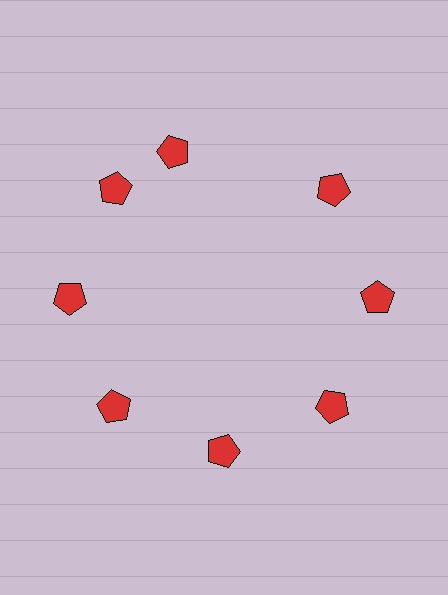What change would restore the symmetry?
The symmetry would be restored by rotating it back into even spacing with its neighbors so that all 8 pentagons sit at equal angles and equal distance from the center.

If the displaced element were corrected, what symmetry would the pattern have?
It would have 8-fold rotational symmetry — the pattern would map onto itself every 45 degrees.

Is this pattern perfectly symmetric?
No. The 8 red pentagons are arranged in a ring, but one element near the 12 o'clock position is rotated out of alignment along the ring, breaking the 8-fold rotational symmetry.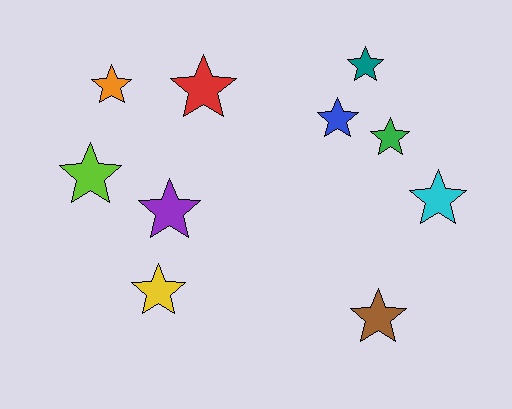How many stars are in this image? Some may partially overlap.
There are 10 stars.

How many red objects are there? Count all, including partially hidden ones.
There is 1 red object.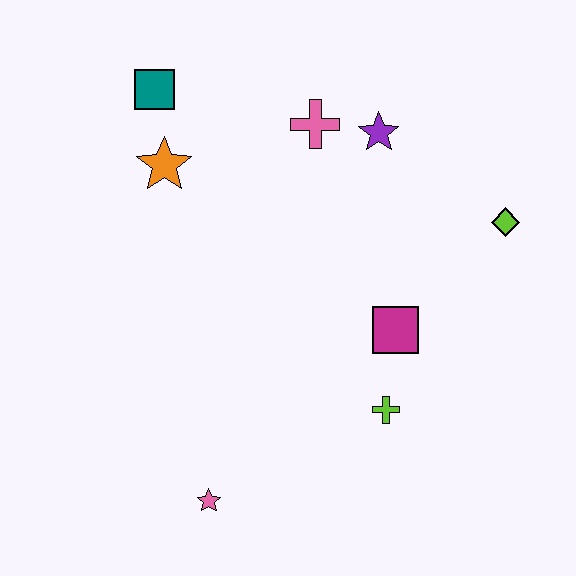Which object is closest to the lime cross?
The magenta square is closest to the lime cross.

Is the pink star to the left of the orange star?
No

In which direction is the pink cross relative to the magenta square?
The pink cross is above the magenta square.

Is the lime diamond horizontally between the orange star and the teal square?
No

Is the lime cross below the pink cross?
Yes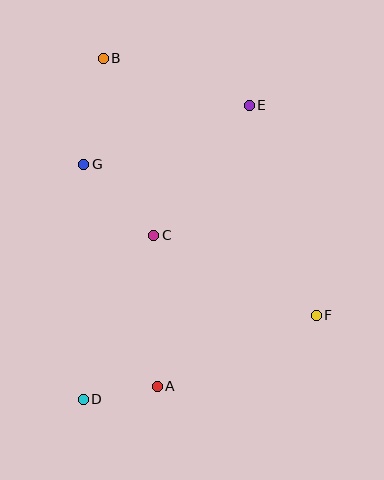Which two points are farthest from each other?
Points B and D are farthest from each other.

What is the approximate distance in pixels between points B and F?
The distance between B and F is approximately 334 pixels.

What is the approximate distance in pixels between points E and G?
The distance between E and G is approximately 176 pixels.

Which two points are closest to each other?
Points A and D are closest to each other.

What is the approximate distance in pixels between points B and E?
The distance between B and E is approximately 153 pixels.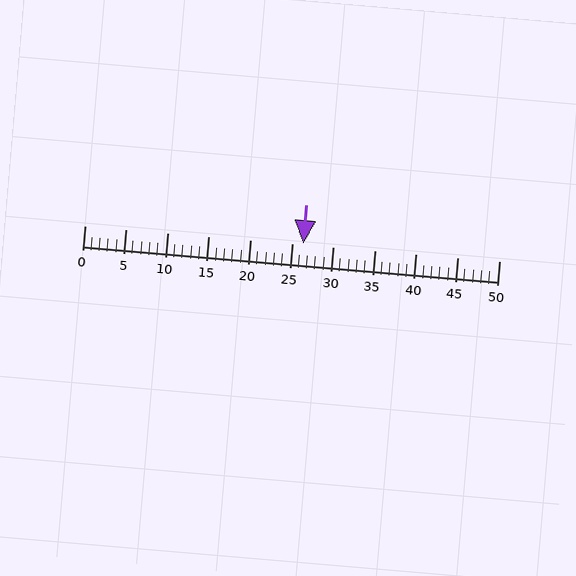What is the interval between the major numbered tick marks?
The major tick marks are spaced 5 units apart.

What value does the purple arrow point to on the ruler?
The purple arrow points to approximately 26.